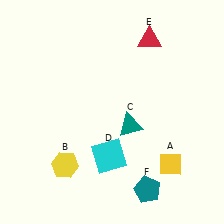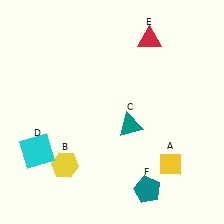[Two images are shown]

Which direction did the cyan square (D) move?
The cyan square (D) moved left.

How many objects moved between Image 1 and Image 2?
1 object moved between the two images.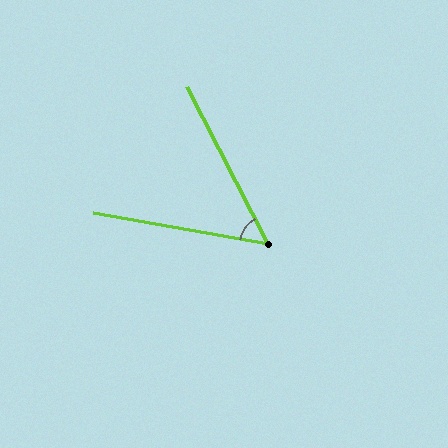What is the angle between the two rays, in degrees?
Approximately 53 degrees.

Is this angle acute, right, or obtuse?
It is acute.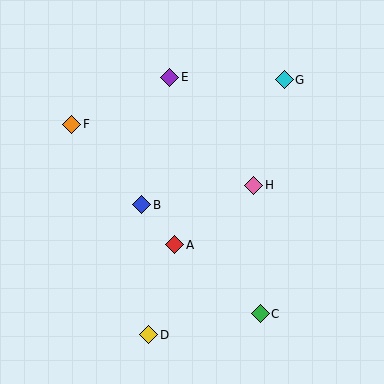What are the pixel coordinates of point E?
Point E is at (170, 77).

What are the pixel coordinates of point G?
Point G is at (284, 80).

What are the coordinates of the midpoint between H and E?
The midpoint between H and E is at (212, 131).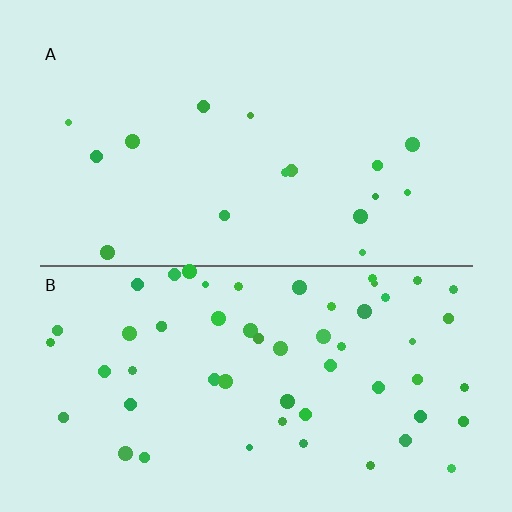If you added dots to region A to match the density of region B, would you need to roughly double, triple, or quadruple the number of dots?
Approximately quadruple.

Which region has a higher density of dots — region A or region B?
B (the bottom).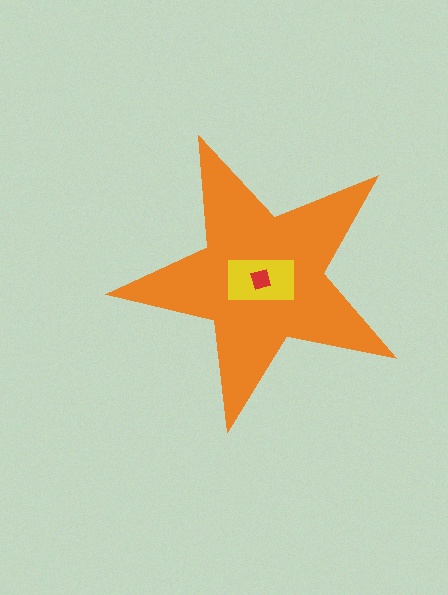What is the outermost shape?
The orange star.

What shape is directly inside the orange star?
The yellow rectangle.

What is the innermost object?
The red square.